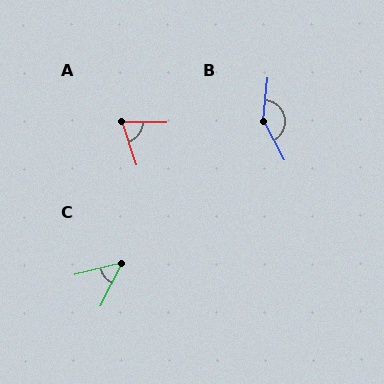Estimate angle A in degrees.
Approximately 70 degrees.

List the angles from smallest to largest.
C (49°), A (70°), B (145°).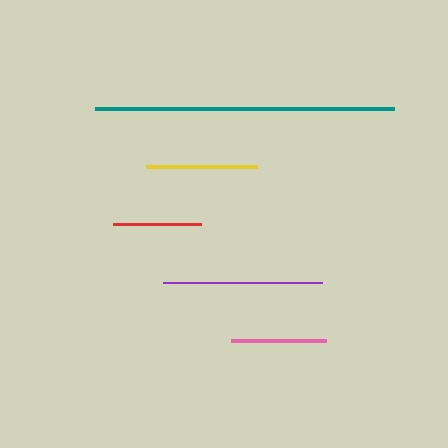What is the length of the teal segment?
The teal segment is approximately 299 pixels long.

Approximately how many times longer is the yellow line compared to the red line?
The yellow line is approximately 1.2 times the length of the red line.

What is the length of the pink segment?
The pink segment is approximately 94 pixels long.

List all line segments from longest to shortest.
From longest to shortest: teal, purple, yellow, pink, red.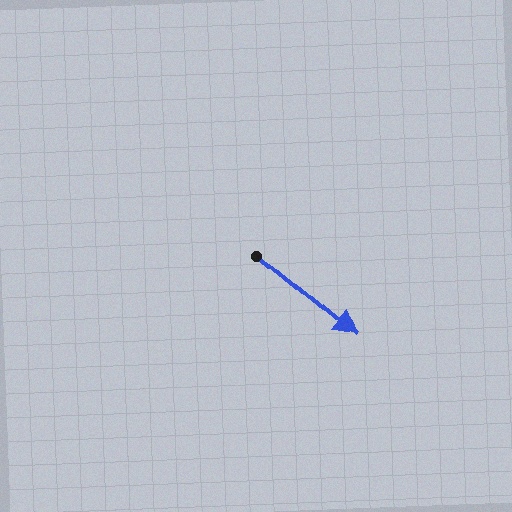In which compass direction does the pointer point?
Southeast.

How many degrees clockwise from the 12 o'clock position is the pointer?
Approximately 129 degrees.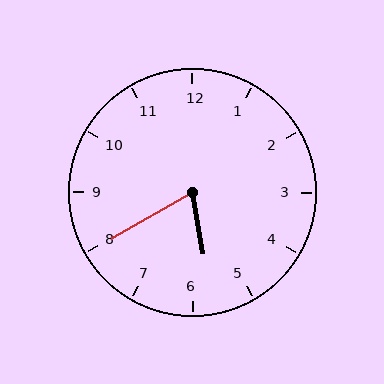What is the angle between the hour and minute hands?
Approximately 70 degrees.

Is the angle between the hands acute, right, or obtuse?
It is acute.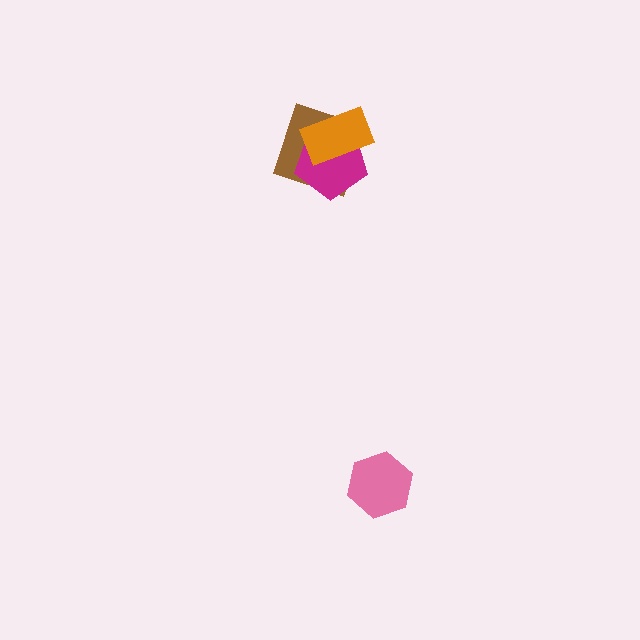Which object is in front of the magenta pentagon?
The orange rectangle is in front of the magenta pentagon.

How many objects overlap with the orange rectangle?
2 objects overlap with the orange rectangle.